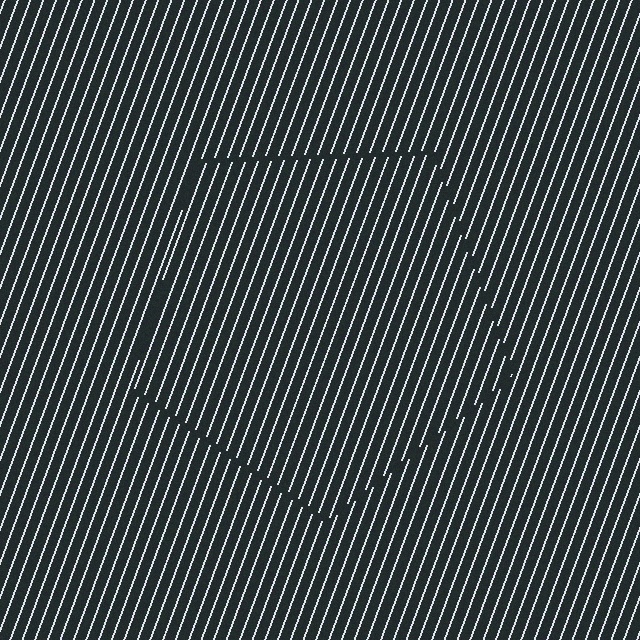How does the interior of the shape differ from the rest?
The interior of the shape contains the same grating, shifted by half a period — the contour is defined by the phase discontinuity where line-ends from the inner and outer gratings abut.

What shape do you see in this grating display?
An illusory pentagon. The interior of the shape contains the same grating, shifted by half a period — the contour is defined by the phase discontinuity where line-ends from the inner and outer gratings abut.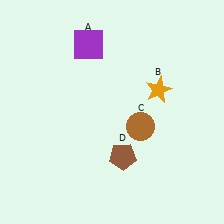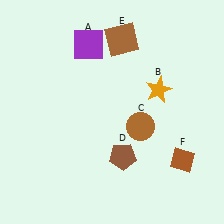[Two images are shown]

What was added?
A brown square (E), a brown diamond (F) were added in Image 2.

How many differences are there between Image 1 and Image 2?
There are 2 differences between the two images.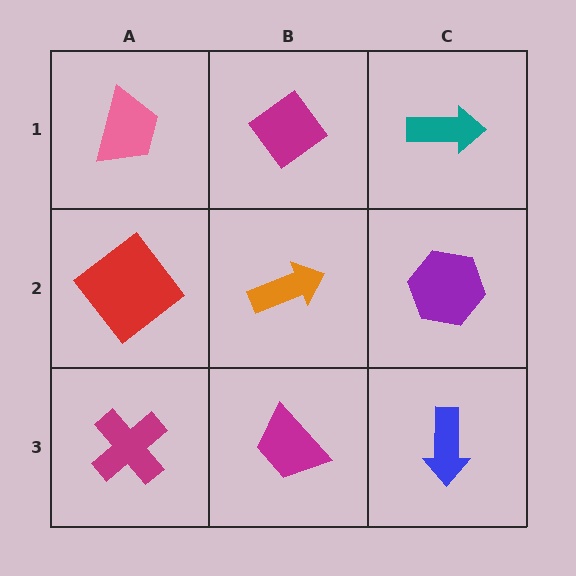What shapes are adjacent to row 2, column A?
A pink trapezoid (row 1, column A), a magenta cross (row 3, column A), an orange arrow (row 2, column B).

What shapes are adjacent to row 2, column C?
A teal arrow (row 1, column C), a blue arrow (row 3, column C), an orange arrow (row 2, column B).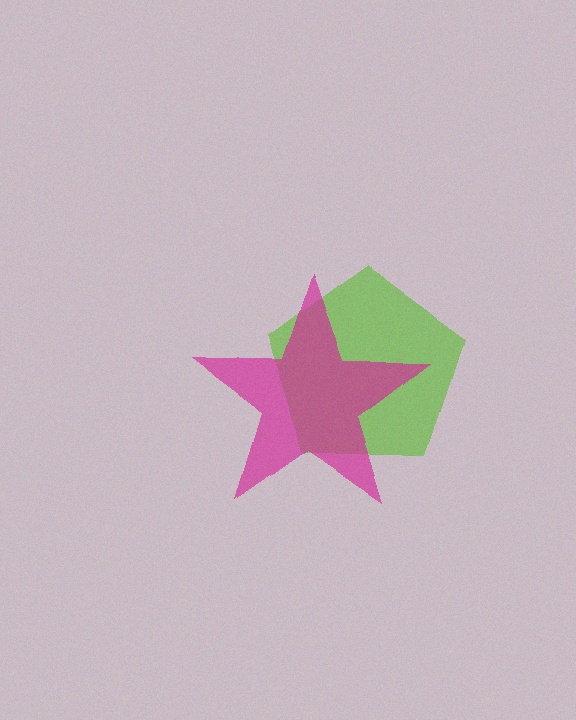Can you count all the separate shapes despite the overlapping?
Yes, there are 2 separate shapes.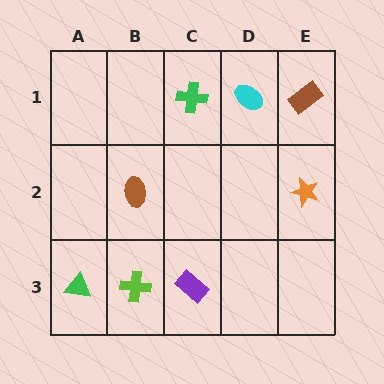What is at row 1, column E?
A brown rectangle.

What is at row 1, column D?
A cyan ellipse.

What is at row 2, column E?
An orange star.